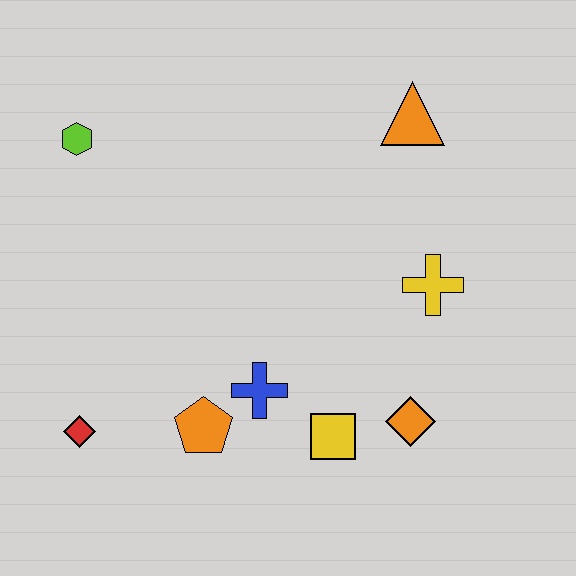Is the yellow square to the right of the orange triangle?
No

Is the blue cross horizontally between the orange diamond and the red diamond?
Yes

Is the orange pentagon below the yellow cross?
Yes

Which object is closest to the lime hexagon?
The red diamond is closest to the lime hexagon.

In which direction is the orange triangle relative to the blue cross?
The orange triangle is above the blue cross.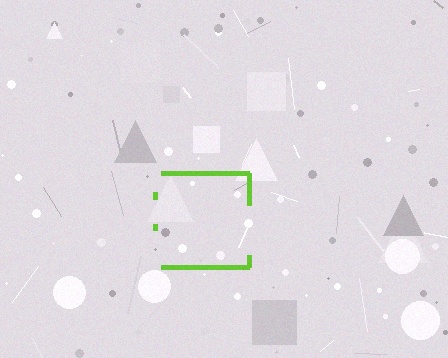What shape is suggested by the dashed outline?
The dashed outline suggests a square.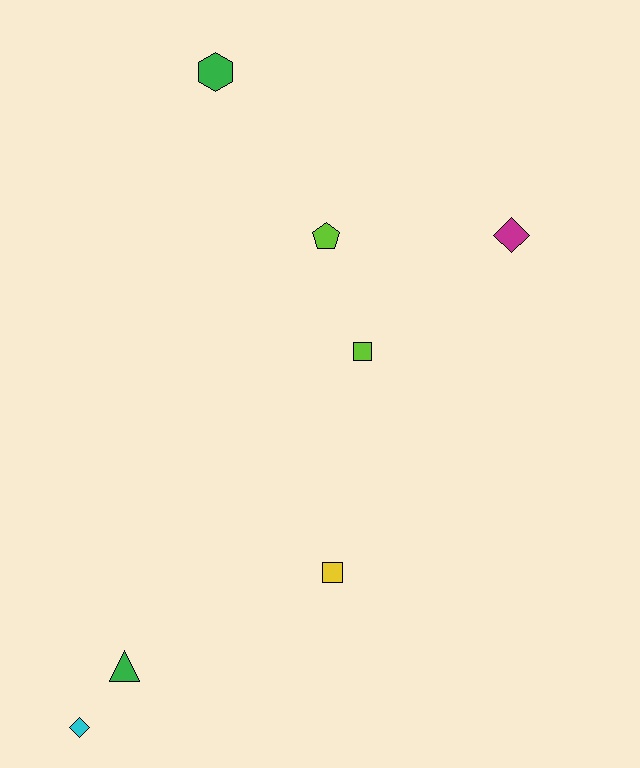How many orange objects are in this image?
There are no orange objects.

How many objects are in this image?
There are 7 objects.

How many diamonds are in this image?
There are 2 diamonds.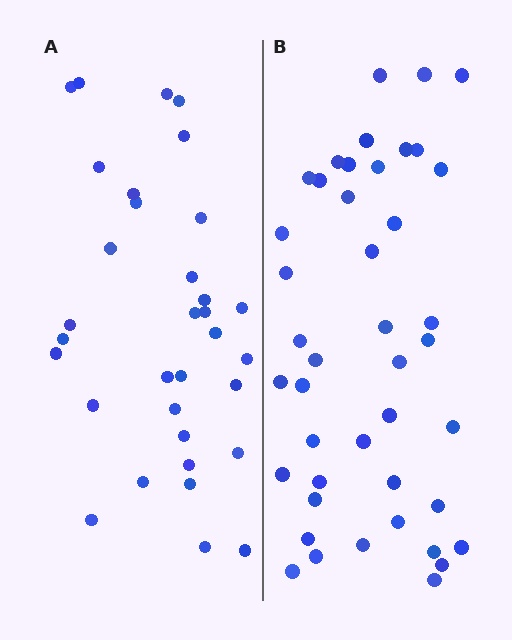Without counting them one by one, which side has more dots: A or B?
Region B (the right region) has more dots.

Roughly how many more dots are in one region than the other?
Region B has roughly 10 or so more dots than region A.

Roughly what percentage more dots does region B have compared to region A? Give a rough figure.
About 30% more.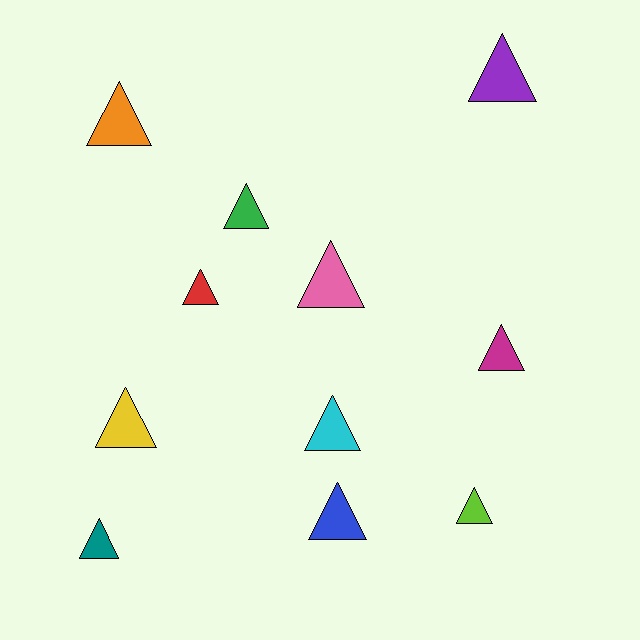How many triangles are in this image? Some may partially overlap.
There are 11 triangles.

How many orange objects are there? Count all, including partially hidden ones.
There is 1 orange object.